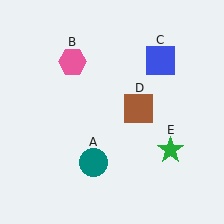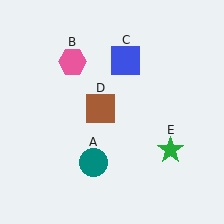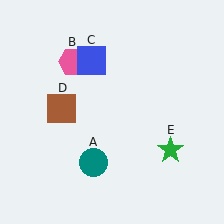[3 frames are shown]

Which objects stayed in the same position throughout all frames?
Teal circle (object A) and pink hexagon (object B) and green star (object E) remained stationary.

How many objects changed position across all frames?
2 objects changed position: blue square (object C), brown square (object D).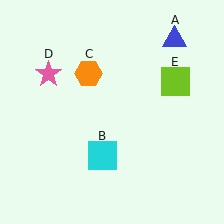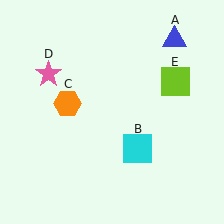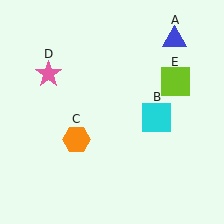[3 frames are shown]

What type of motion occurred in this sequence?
The cyan square (object B), orange hexagon (object C) rotated counterclockwise around the center of the scene.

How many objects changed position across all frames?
2 objects changed position: cyan square (object B), orange hexagon (object C).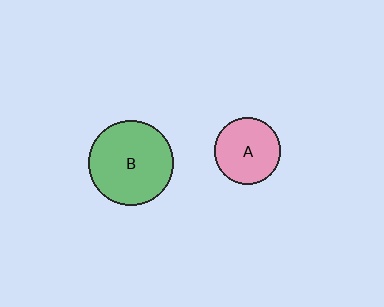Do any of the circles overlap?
No, none of the circles overlap.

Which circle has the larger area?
Circle B (green).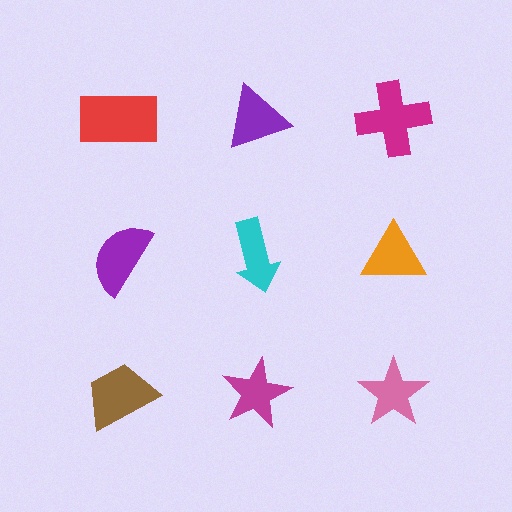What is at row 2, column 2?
A cyan arrow.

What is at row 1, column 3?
A magenta cross.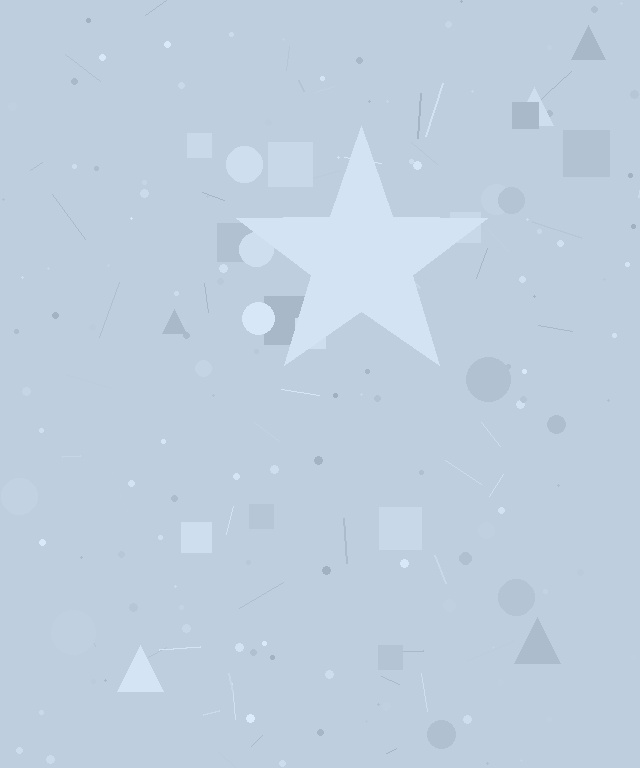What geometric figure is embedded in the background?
A star is embedded in the background.